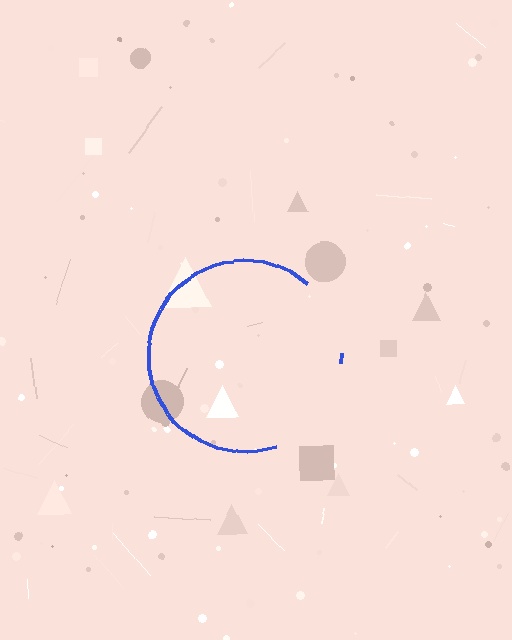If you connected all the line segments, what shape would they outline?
They would outline a circle.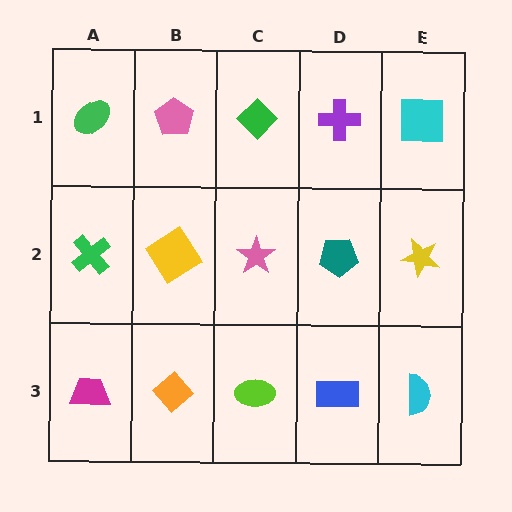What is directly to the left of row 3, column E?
A blue rectangle.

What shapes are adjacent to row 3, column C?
A pink star (row 2, column C), an orange diamond (row 3, column B), a blue rectangle (row 3, column D).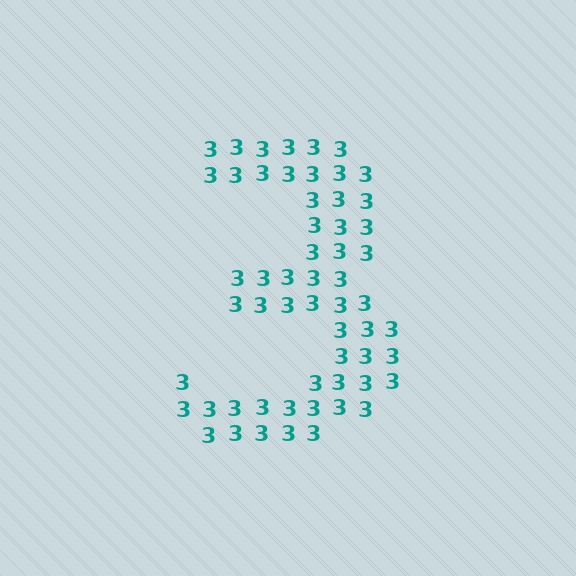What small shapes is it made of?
It is made of small digit 3's.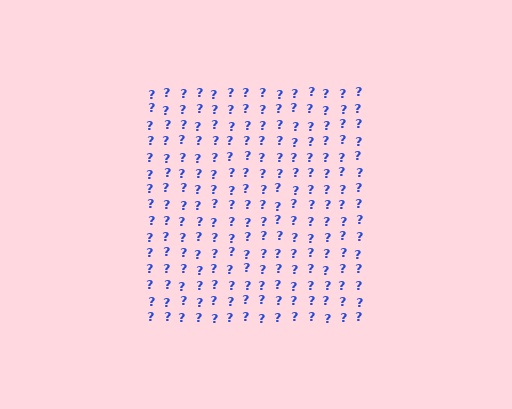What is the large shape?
The large shape is a square.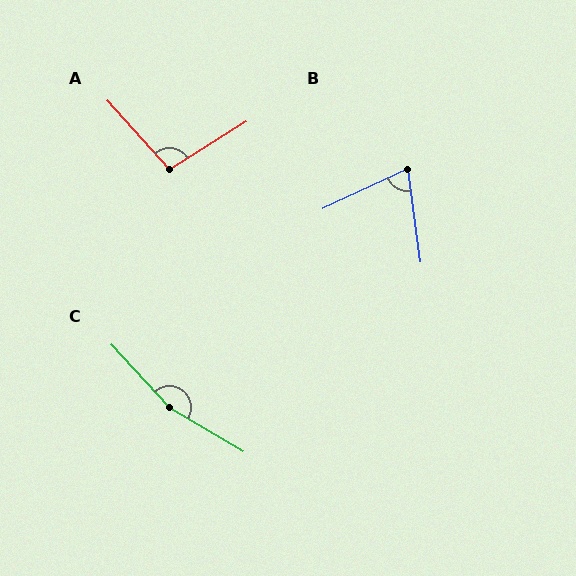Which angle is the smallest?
B, at approximately 73 degrees.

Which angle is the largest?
C, at approximately 163 degrees.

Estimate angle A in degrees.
Approximately 100 degrees.